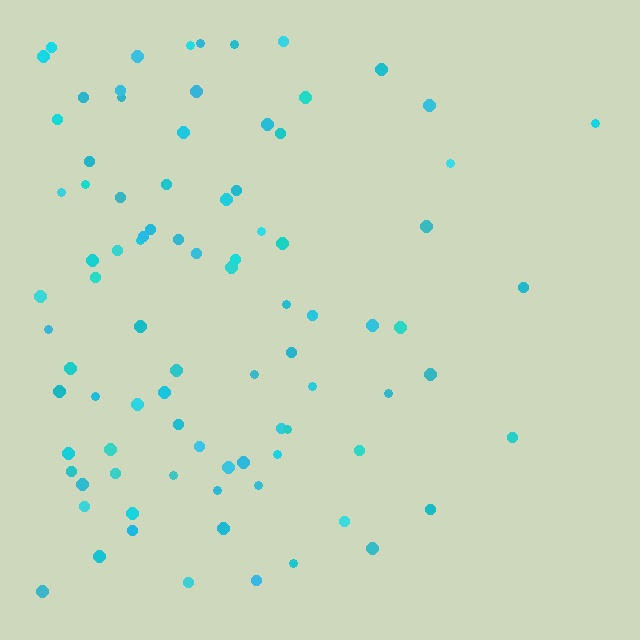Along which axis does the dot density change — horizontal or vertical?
Horizontal.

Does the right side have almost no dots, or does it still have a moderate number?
Still a moderate number, just noticeably fewer than the left.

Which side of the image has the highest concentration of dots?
The left.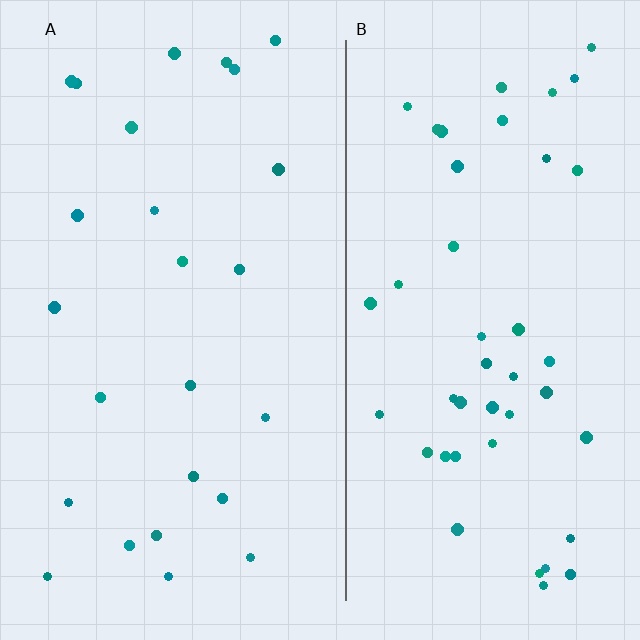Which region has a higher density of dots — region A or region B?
B (the right).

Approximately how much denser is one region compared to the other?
Approximately 1.8× — region B over region A.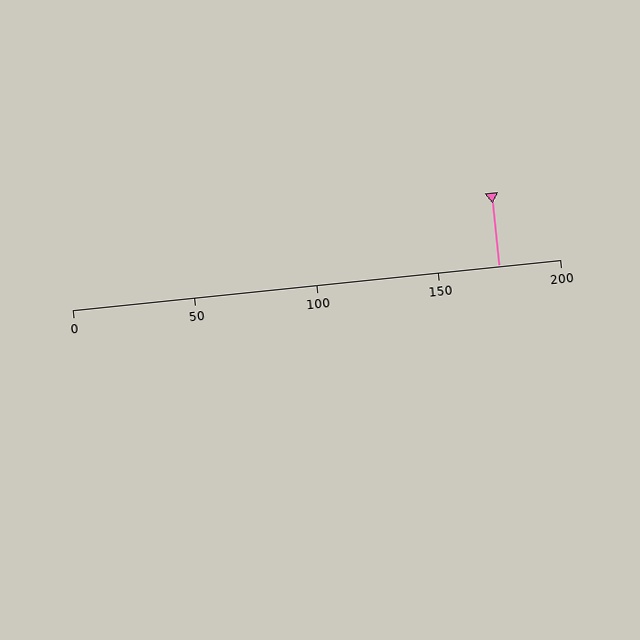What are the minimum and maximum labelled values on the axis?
The axis runs from 0 to 200.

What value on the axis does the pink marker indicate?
The marker indicates approximately 175.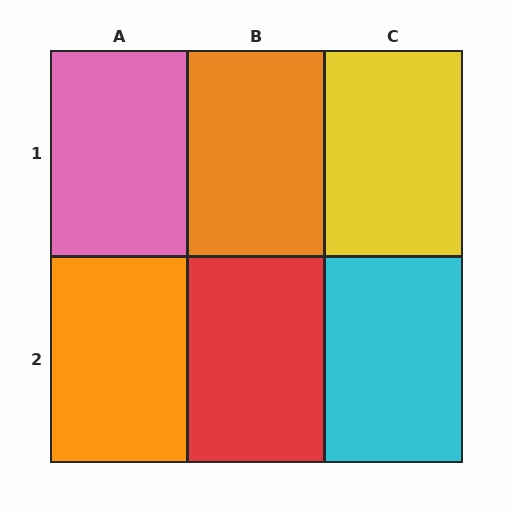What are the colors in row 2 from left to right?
Orange, red, cyan.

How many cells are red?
1 cell is red.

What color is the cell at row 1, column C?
Yellow.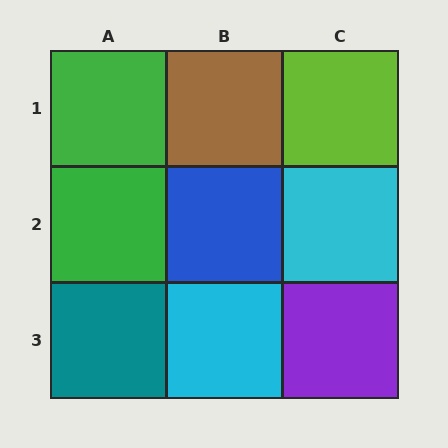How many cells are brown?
1 cell is brown.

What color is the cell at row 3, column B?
Cyan.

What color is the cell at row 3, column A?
Teal.